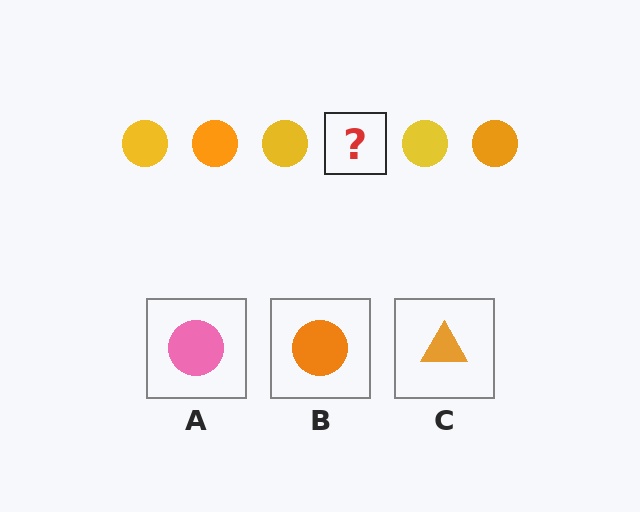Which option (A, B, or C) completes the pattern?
B.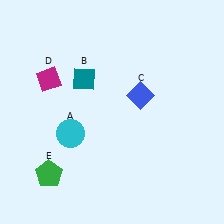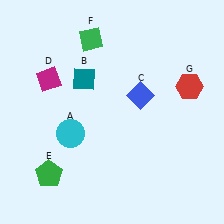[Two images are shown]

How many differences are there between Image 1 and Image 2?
There are 2 differences between the two images.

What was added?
A green diamond (F), a red hexagon (G) were added in Image 2.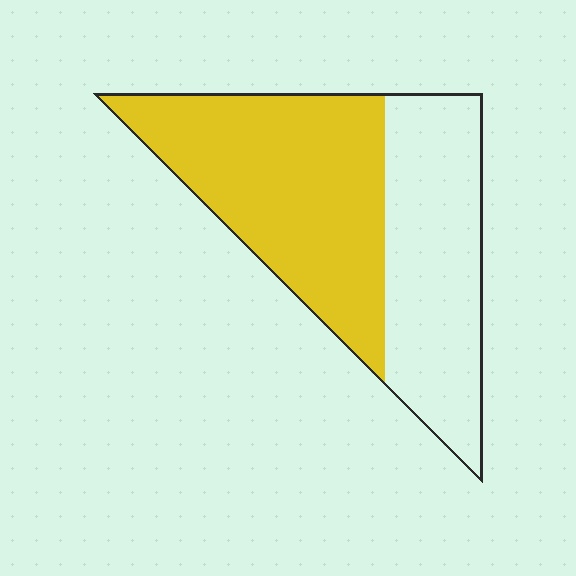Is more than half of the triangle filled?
Yes.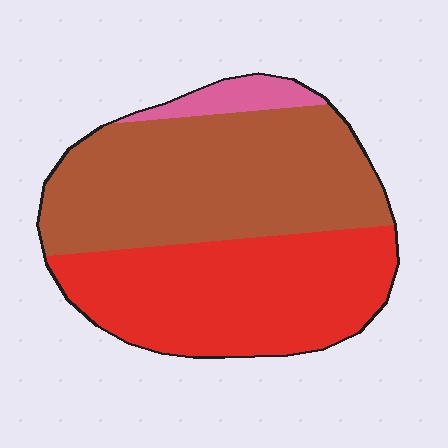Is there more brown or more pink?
Brown.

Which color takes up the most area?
Brown, at roughly 50%.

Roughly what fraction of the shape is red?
Red takes up between a quarter and a half of the shape.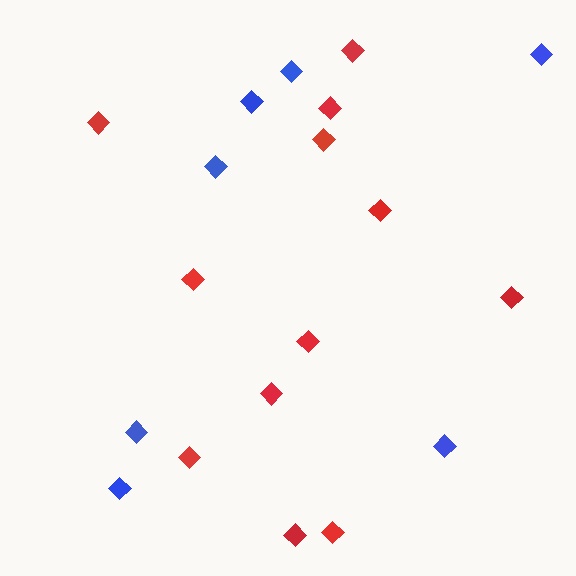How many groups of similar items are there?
There are 2 groups: one group of red diamonds (12) and one group of blue diamonds (7).